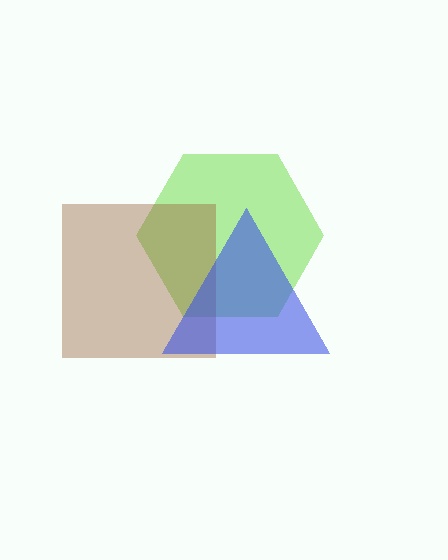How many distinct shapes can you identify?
There are 3 distinct shapes: a lime hexagon, a brown square, a blue triangle.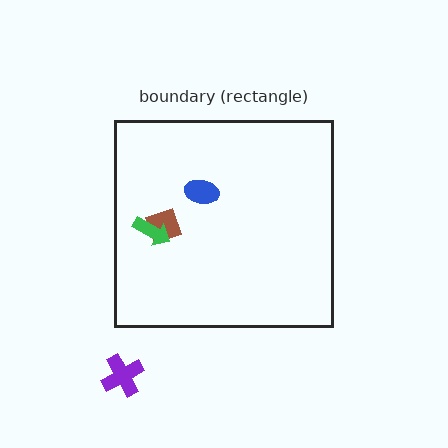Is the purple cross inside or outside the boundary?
Outside.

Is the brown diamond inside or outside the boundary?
Inside.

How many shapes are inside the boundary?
3 inside, 1 outside.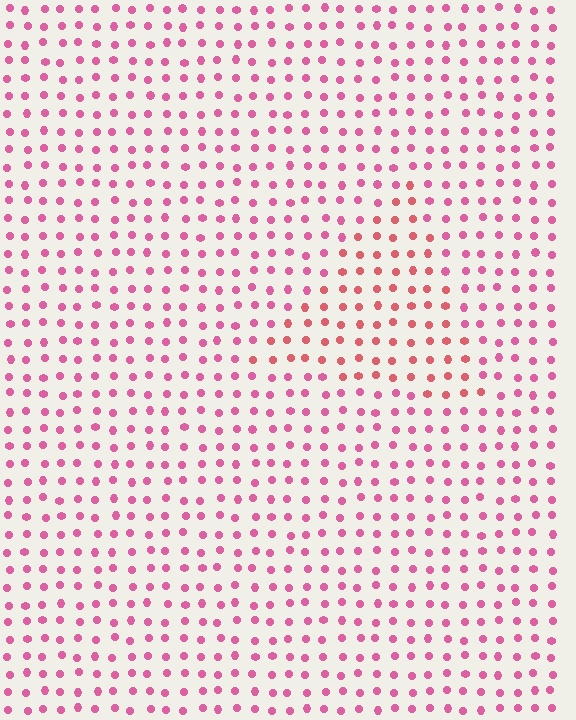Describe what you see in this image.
The image is filled with small pink elements in a uniform arrangement. A triangle-shaped region is visible where the elements are tinted to a slightly different hue, forming a subtle color boundary.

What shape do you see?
I see a triangle.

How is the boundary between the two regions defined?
The boundary is defined purely by a slight shift in hue (about 26 degrees). Spacing, size, and orientation are identical on both sides.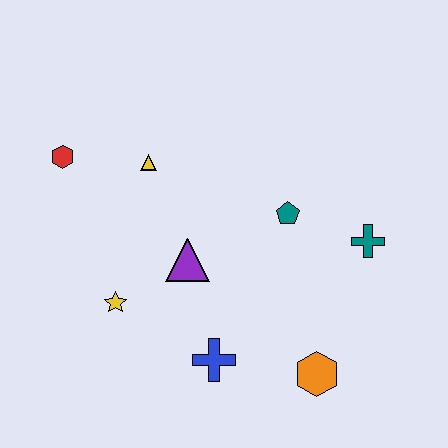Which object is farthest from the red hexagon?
The orange hexagon is farthest from the red hexagon.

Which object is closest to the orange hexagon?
The blue cross is closest to the orange hexagon.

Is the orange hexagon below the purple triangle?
Yes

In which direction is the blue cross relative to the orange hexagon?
The blue cross is to the left of the orange hexagon.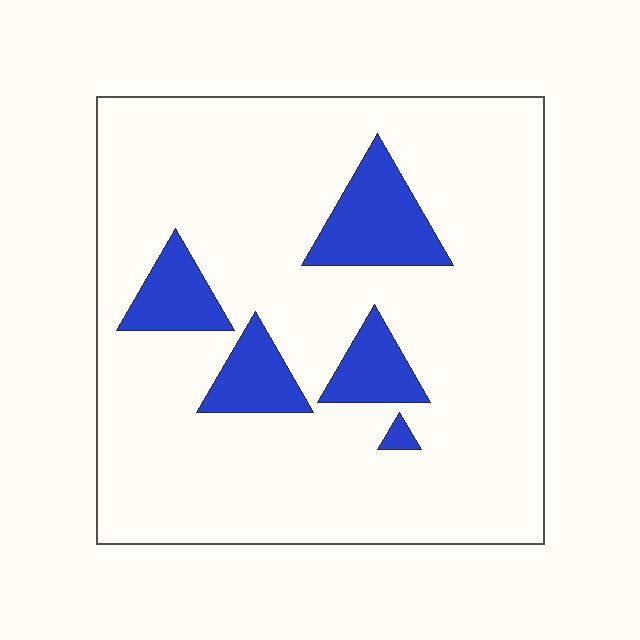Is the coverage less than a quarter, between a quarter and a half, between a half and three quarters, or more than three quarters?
Less than a quarter.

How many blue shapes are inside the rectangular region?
5.